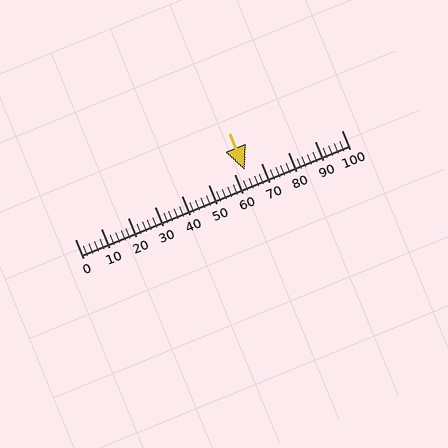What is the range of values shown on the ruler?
The ruler shows values from 0 to 100.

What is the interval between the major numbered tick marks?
The major tick marks are spaced 10 units apart.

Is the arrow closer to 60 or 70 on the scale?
The arrow is closer to 60.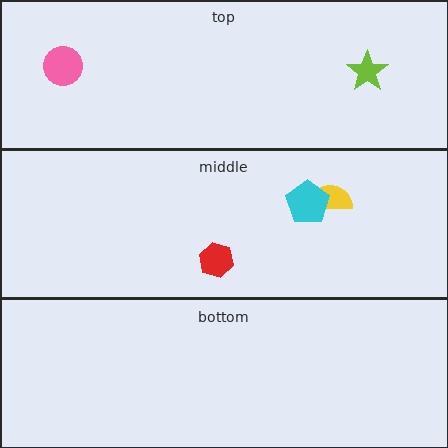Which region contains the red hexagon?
The middle region.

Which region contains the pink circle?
The top region.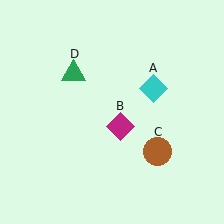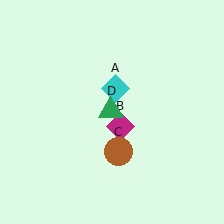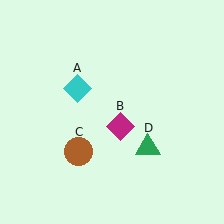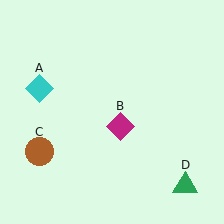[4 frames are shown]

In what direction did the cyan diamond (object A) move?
The cyan diamond (object A) moved left.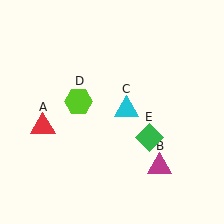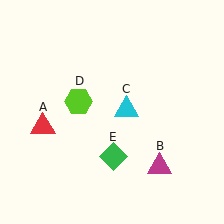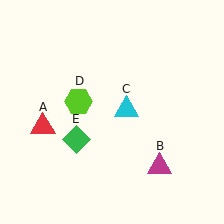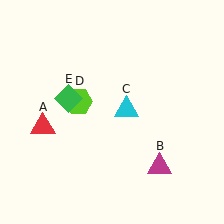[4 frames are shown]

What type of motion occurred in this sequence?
The green diamond (object E) rotated clockwise around the center of the scene.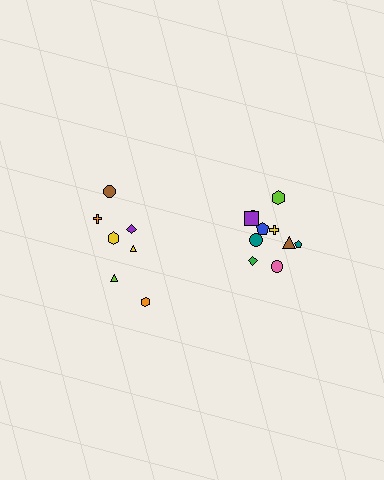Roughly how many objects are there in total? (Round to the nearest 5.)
Roughly 15 objects in total.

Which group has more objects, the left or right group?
The right group.